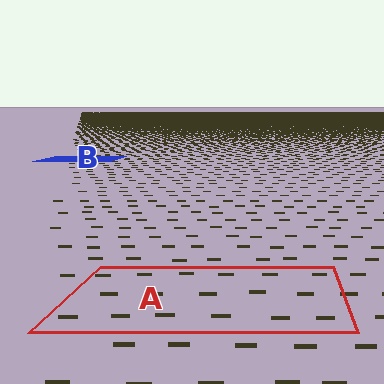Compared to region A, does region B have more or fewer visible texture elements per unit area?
Region B has more texture elements per unit area — they are packed more densely because it is farther away.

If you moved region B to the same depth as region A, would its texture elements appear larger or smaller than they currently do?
They would appear larger. At a closer depth, the same texture elements are projected at a bigger on-screen size.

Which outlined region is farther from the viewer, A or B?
Region B is farther from the viewer — the texture elements inside it appear smaller and more densely packed.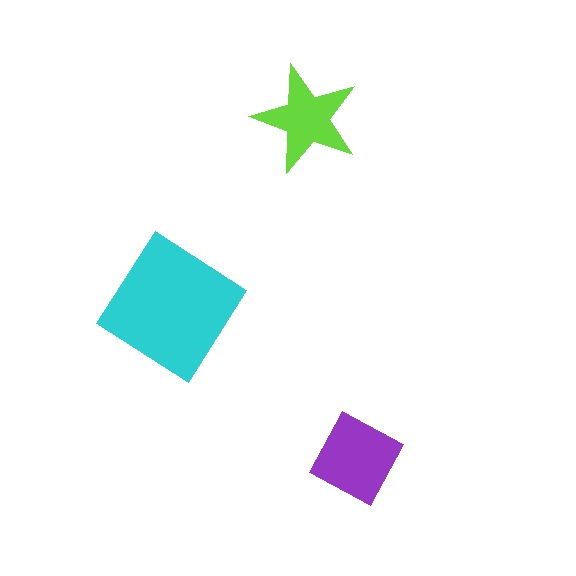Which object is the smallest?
The lime star.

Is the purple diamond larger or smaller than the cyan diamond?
Smaller.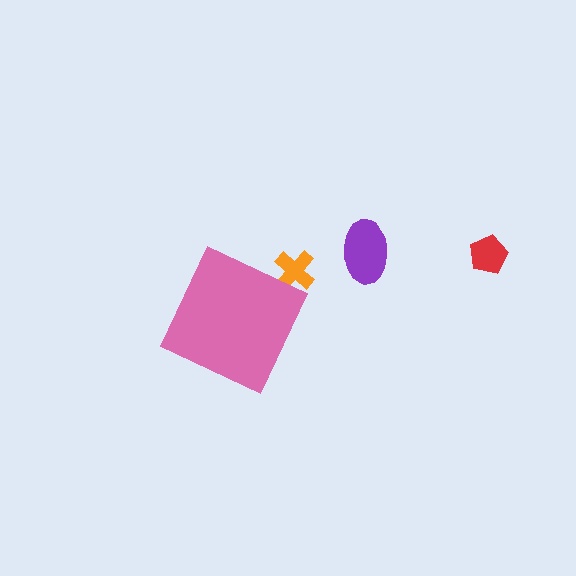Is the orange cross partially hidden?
Yes, the orange cross is partially hidden behind the pink diamond.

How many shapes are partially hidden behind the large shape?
1 shape is partially hidden.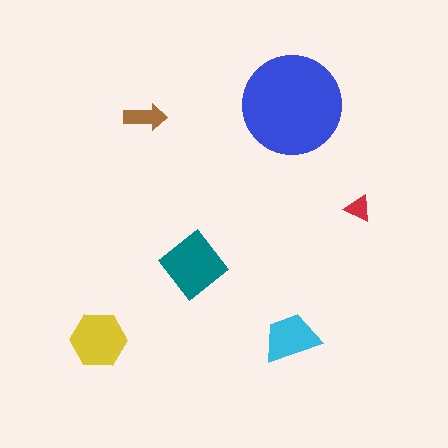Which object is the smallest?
The red triangle.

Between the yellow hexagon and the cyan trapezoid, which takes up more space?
The yellow hexagon.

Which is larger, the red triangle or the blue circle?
The blue circle.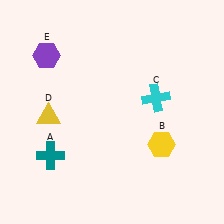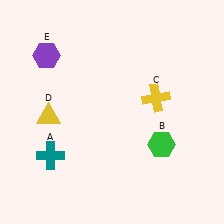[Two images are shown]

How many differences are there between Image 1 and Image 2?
There are 2 differences between the two images.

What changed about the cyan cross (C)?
In Image 1, C is cyan. In Image 2, it changed to yellow.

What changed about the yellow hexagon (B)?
In Image 1, B is yellow. In Image 2, it changed to green.